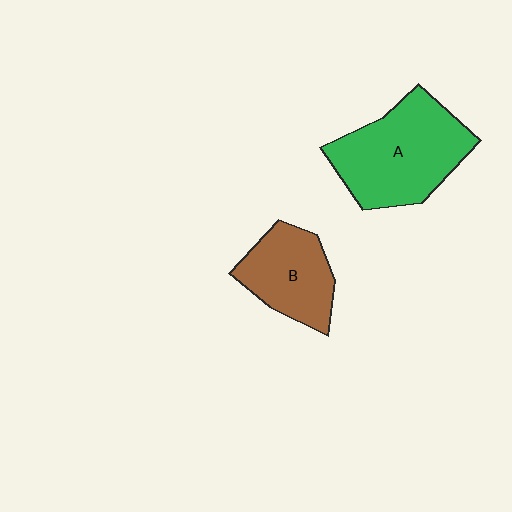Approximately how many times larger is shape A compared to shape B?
Approximately 1.5 times.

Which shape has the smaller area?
Shape B (brown).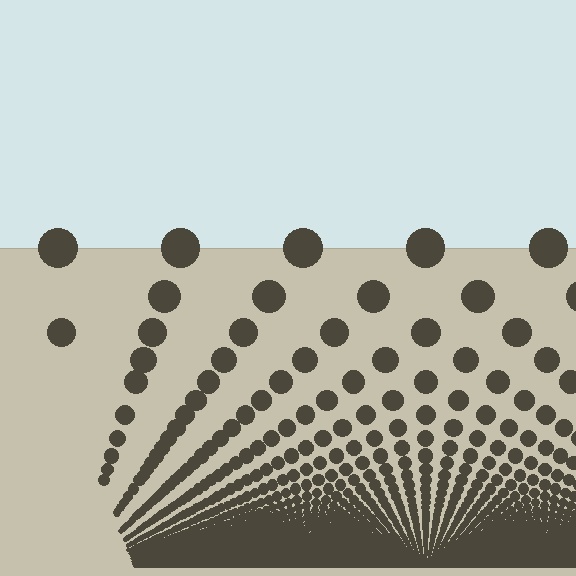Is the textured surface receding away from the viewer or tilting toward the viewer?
The surface appears to tilt toward the viewer. Texture elements get larger and sparser toward the top.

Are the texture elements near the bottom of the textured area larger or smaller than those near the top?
Smaller. The gradient is inverted — elements near the bottom are smaller and denser.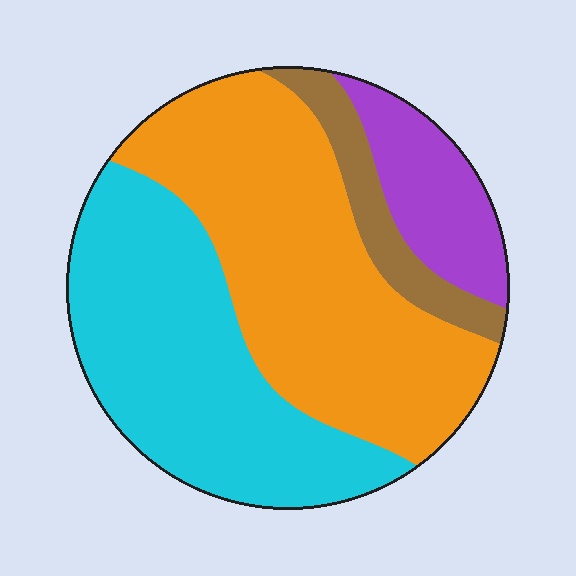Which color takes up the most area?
Orange, at roughly 45%.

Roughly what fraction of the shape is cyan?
Cyan takes up about three eighths (3/8) of the shape.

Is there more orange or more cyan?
Orange.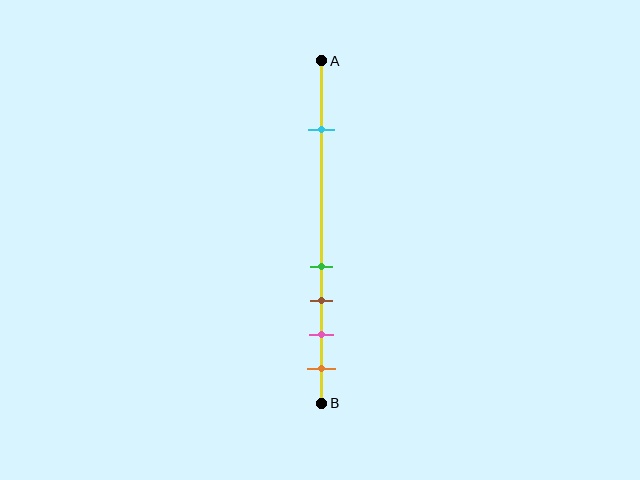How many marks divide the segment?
There are 5 marks dividing the segment.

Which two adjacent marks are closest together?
The green and brown marks are the closest adjacent pair.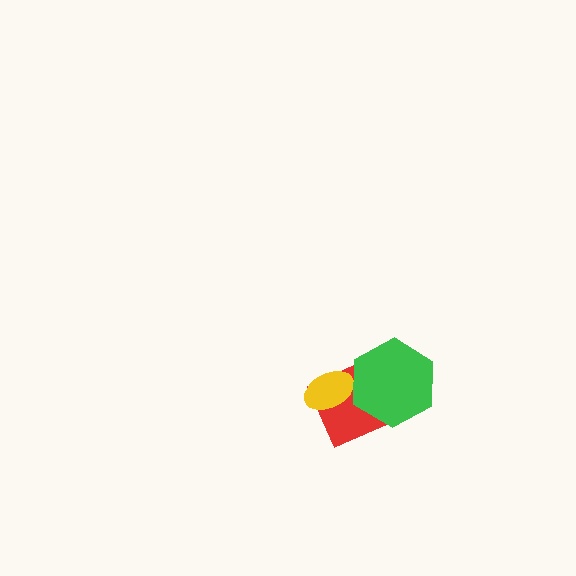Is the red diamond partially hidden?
Yes, it is partially covered by another shape.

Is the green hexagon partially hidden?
No, no other shape covers it.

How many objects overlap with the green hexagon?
1 object overlaps with the green hexagon.